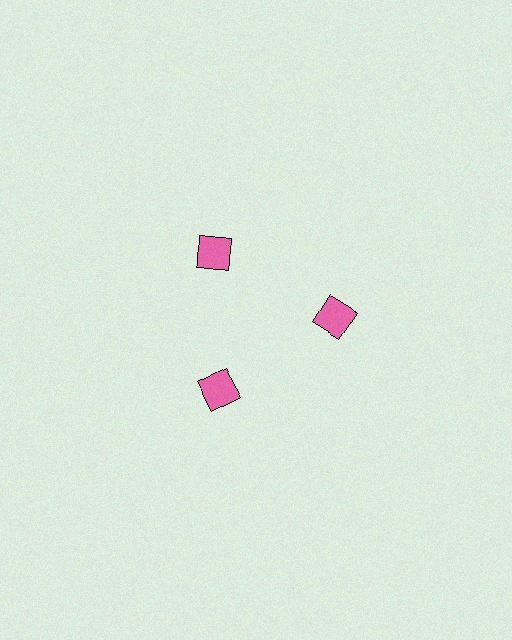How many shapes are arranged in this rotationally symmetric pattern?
There are 3 shapes, arranged in 3 groups of 1.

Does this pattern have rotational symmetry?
Yes, this pattern has 3-fold rotational symmetry. It looks the same after rotating 120 degrees around the center.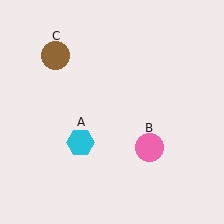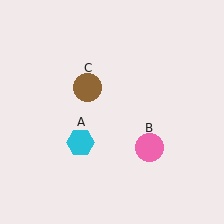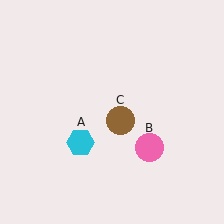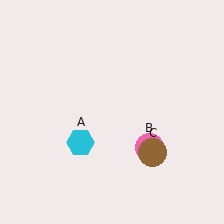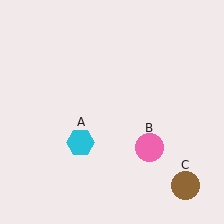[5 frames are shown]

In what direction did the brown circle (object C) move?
The brown circle (object C) moved down and to the right.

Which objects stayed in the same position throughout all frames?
Cyan hexagon (object A) and pink circle (object B) remained stationary.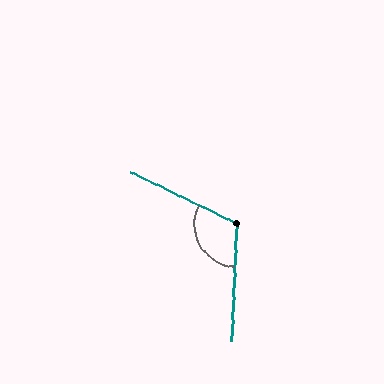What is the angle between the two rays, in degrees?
Approximately 113 degrees.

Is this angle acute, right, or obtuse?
It is obtuse.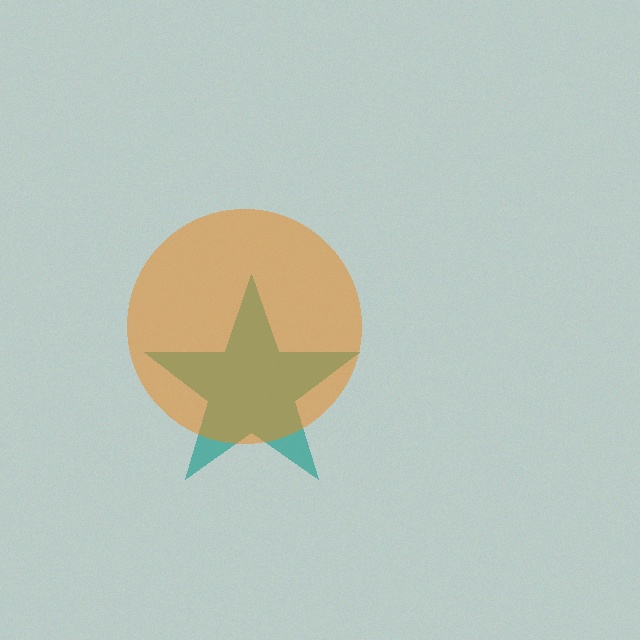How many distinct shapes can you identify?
There are 2 distinct shapes: a teal star, an orange circle.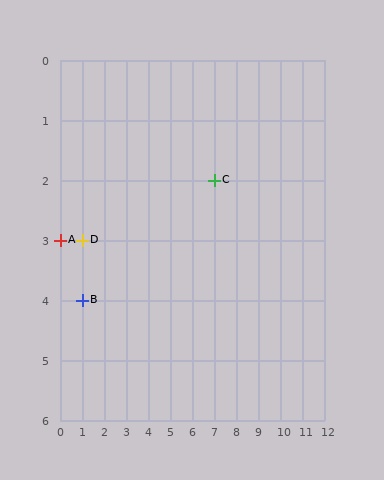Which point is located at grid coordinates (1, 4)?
Point B is at (1, 4).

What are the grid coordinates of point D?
Point D is at grid coordinates (1, 3).